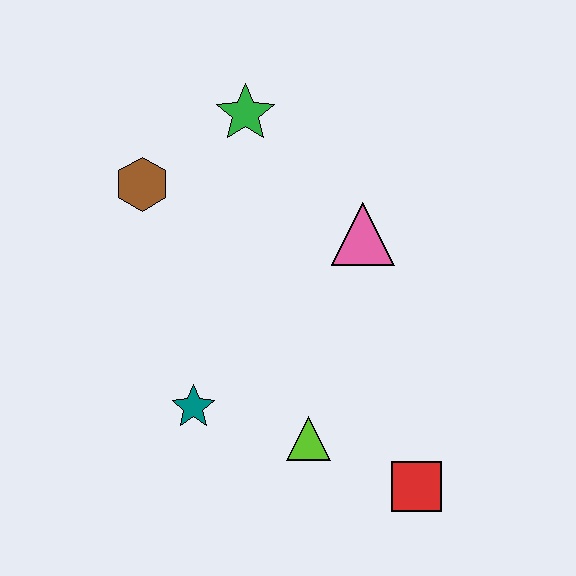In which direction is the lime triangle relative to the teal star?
The lime triangle is to the right of the teal star.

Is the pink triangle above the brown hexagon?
No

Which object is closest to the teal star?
The lime triangle is closest to the teal star.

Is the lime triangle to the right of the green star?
Yes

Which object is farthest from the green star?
The red square is farthest from the green star.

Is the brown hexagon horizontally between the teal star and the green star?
No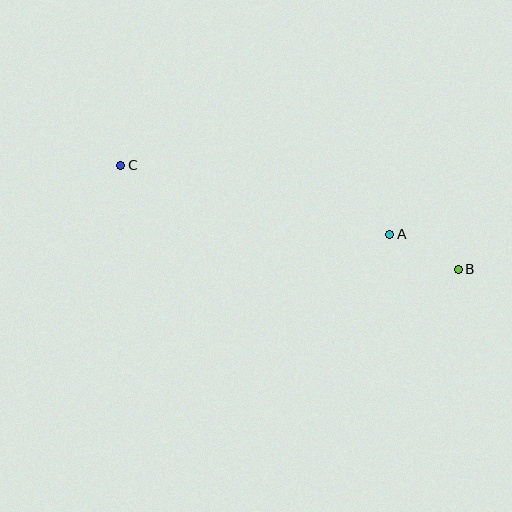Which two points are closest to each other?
Points A and B are closest to each other.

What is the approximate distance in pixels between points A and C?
The distance between A and C is approximately 278 pixels.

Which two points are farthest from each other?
Points B and C are farthest from each other.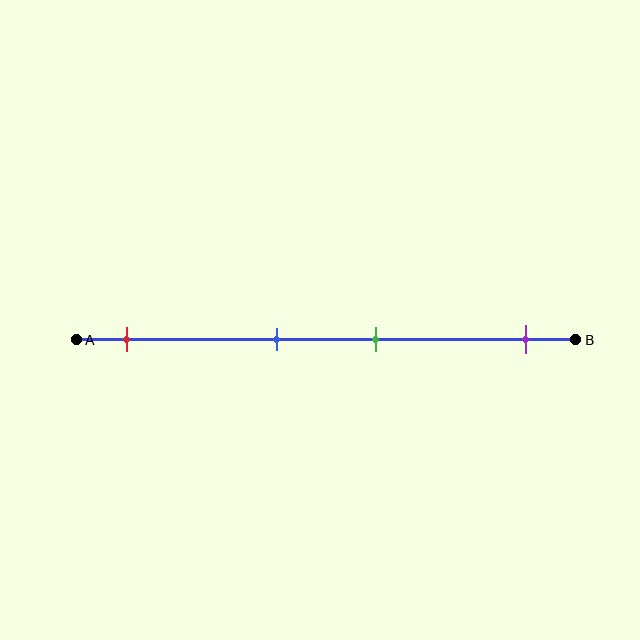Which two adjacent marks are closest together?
The blue and green marks are the closest adjacent pair.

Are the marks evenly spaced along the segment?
No, the marks are not evenly spaced.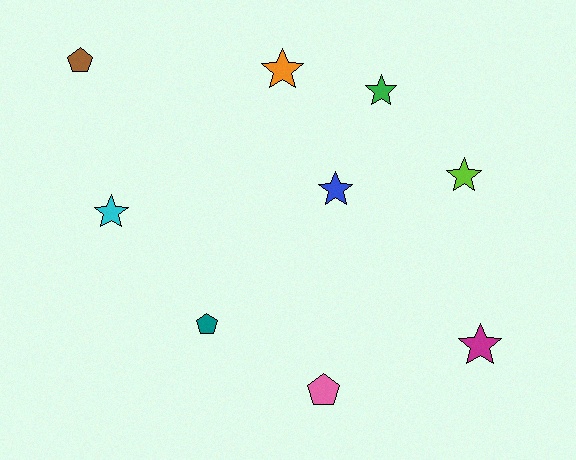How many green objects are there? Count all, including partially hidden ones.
There is 1 green object.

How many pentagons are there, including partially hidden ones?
There are 3 pentagons.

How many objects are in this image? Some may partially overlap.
There are 9 objects.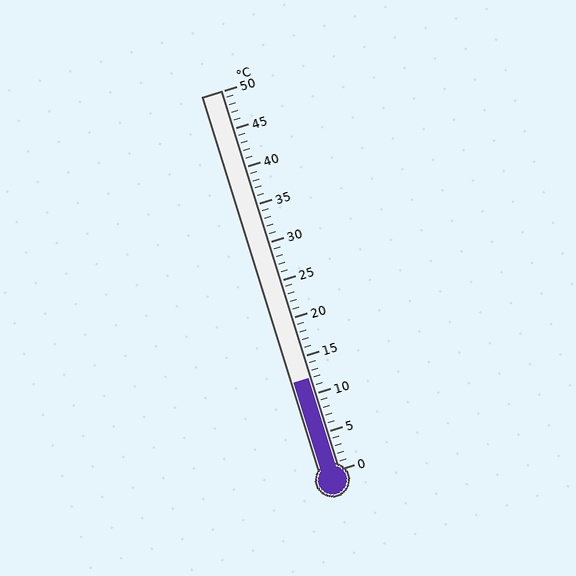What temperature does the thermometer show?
The thermometer shows approximately 12°C.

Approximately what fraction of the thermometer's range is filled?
The thermometer is filled to approximately 25% of its range.